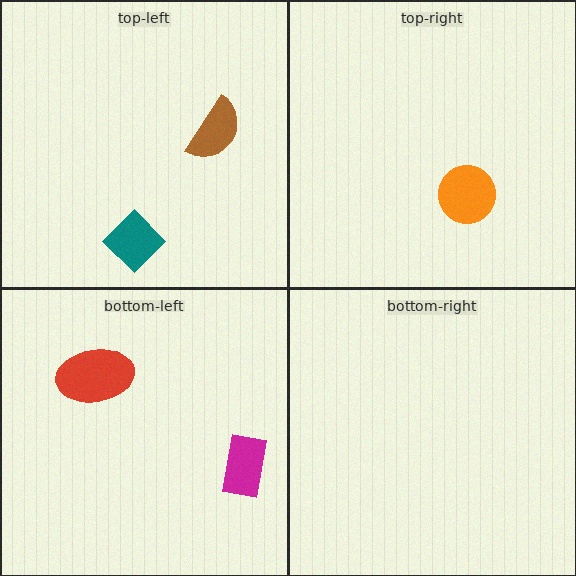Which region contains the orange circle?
The top-right region.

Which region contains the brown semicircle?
The top-left region.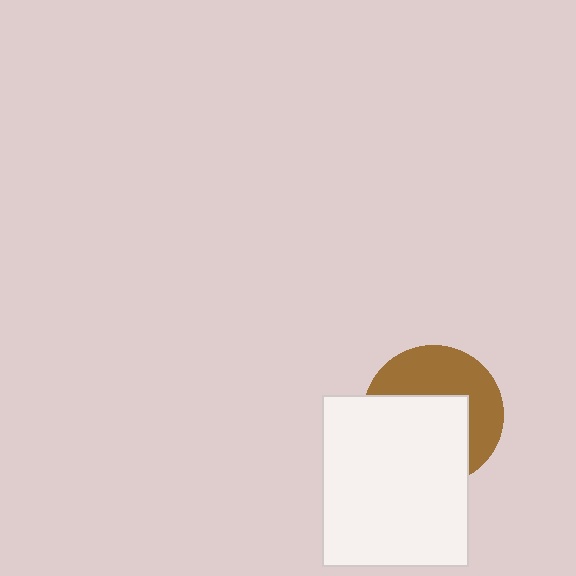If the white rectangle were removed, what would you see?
You would see the complete brown circle.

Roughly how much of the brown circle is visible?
About half of it is visible (roughly 46%).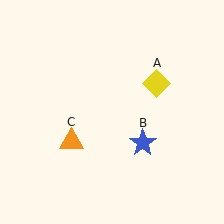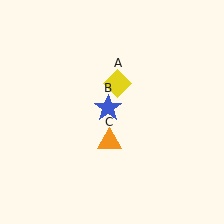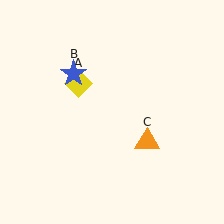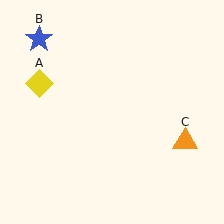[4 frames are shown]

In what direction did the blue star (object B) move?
The blue star (object B) moved up and to the left.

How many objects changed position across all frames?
3 objects changed position: yellow diamond (object A), blue star (object B), orange triangle (object C).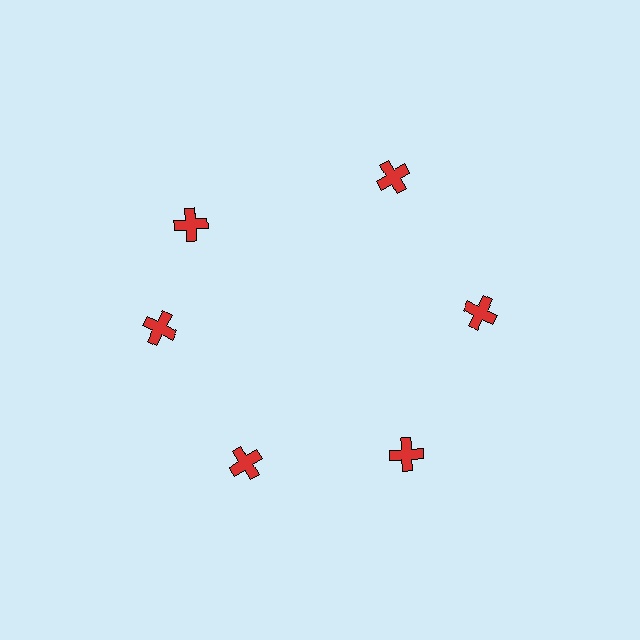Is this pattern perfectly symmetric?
No. The 6 red crosses are arranged in a ring, but one element near the 11 o'clock position is rotated out of alignment along the ring, breaking the 6-fold rotational symmetry.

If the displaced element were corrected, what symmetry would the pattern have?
It would have 6-fold rotational symmetry — the pattern would map onto itself every 60 degrees.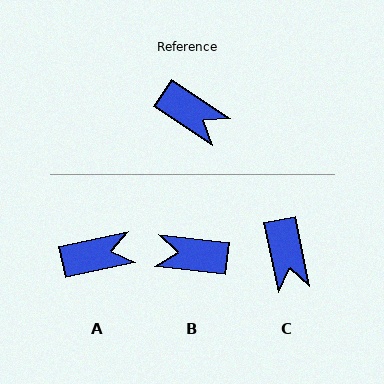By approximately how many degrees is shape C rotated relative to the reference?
Approximately 45 degrees clockwise.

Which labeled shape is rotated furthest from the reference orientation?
B, about 153 degrees away.